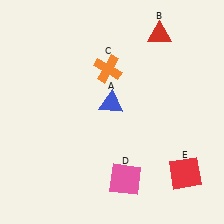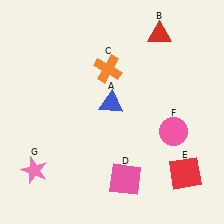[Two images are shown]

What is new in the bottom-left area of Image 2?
A pink star (G) was added in the bottom-left area of Image 2.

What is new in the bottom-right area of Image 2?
A pink circle (F) was added in the bottom-right area of Image 2.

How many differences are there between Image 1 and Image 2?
There are 2 differences between the two images.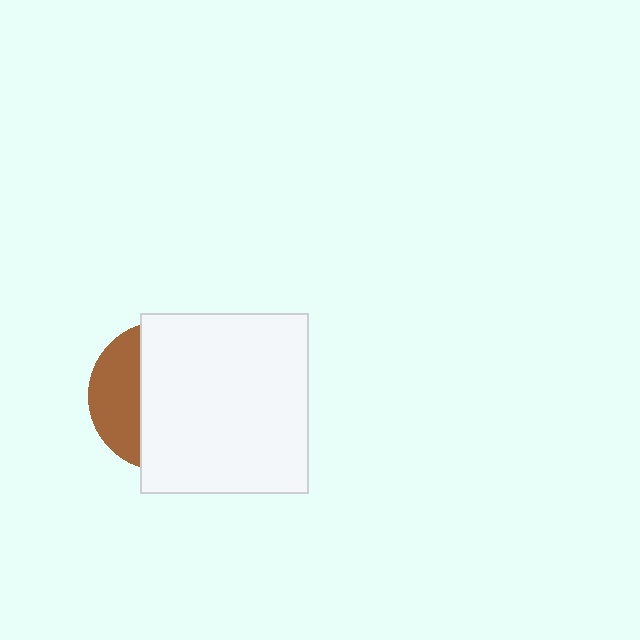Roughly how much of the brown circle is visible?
A small part of it is visible (roughly 30%).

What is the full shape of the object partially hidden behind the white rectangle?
The partially hidden object is a brown circle.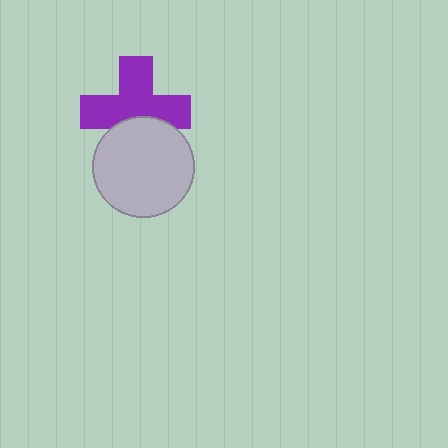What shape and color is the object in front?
The object in front is a light gray circle.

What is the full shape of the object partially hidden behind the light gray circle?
The partially hidden object is a purple cross.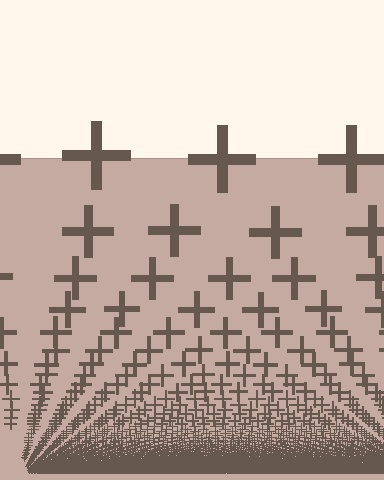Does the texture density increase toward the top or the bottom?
Density increases toward the bottom.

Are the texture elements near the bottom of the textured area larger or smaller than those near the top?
Smaller. The gradient is inverted — elements near the bottom are smaller and denser.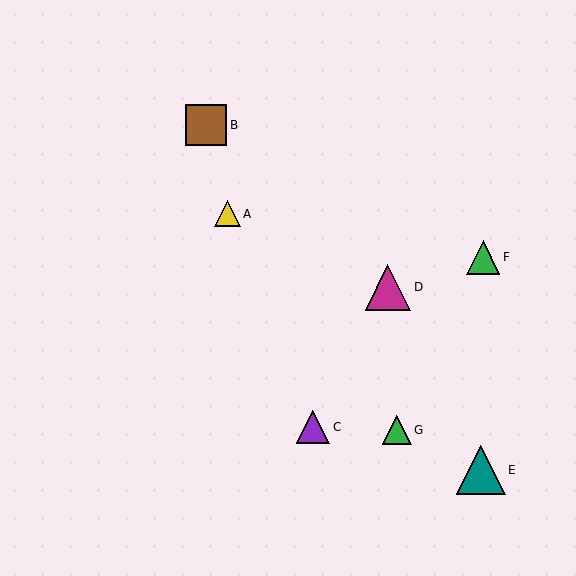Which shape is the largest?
The teal triangle (labeled E) is the largest.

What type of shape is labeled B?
Shape B is a brown square.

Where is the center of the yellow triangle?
The center of the yellow triangle is at (227, 214).